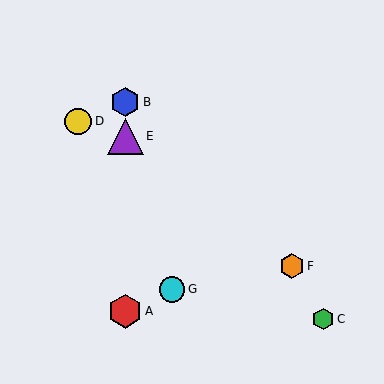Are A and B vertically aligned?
Yes, both are at x≈125.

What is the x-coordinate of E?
Object E is at x≈125.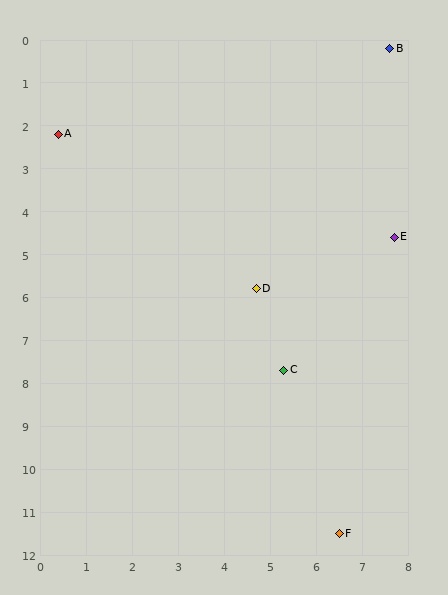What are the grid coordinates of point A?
Point A is at approximately (0.4, 2.2).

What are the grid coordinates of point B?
Point B is at approximately (7.6, 0.2).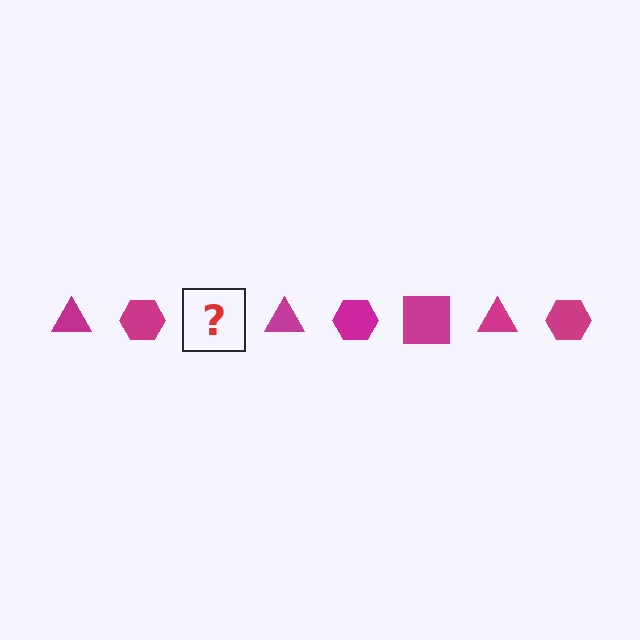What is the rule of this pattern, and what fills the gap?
The rule is that the pattern cycles through triangle, hexagon, square shapes in magenta. The gap should be filled with a magenta square.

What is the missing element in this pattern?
The missing element is a magenta square.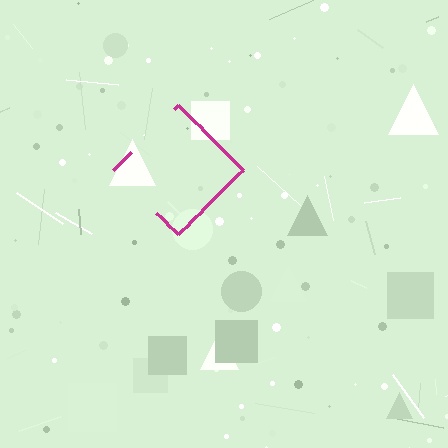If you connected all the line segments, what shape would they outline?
They would outline a diamond.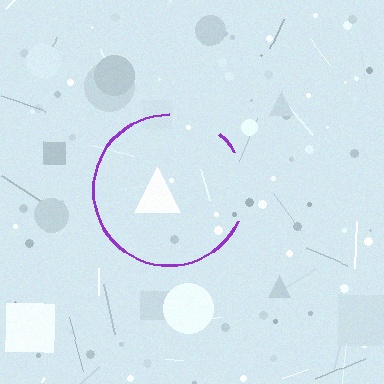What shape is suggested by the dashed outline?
The dashed outline suggests a circle.